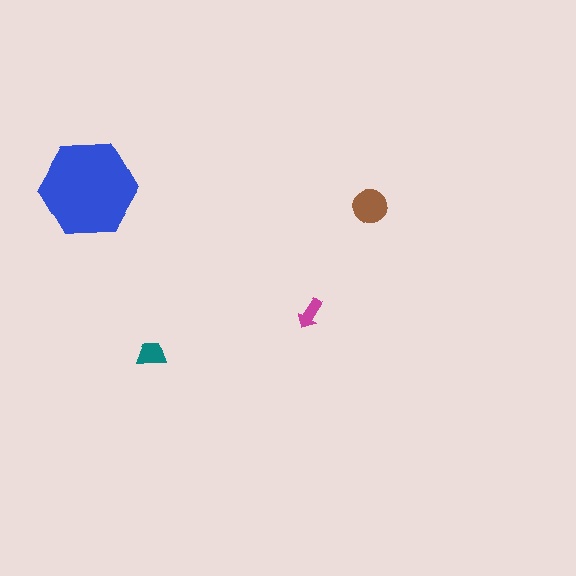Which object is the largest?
The blue hexagon.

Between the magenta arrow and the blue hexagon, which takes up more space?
The blue hexagon.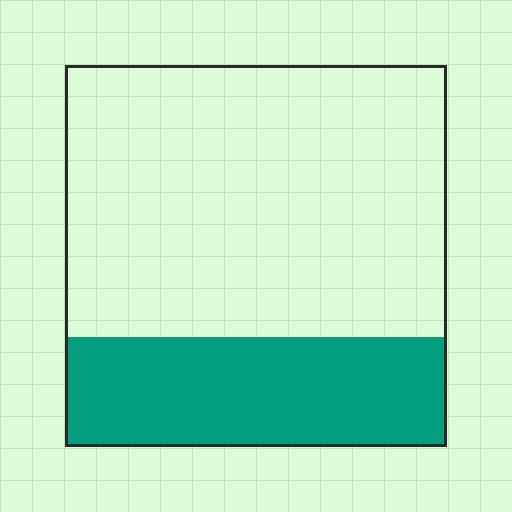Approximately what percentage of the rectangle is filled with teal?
Approximately 30%.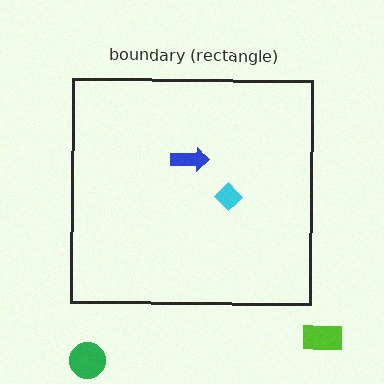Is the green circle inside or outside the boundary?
Outside.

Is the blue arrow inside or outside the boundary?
Inside.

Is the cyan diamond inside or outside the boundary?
Inside.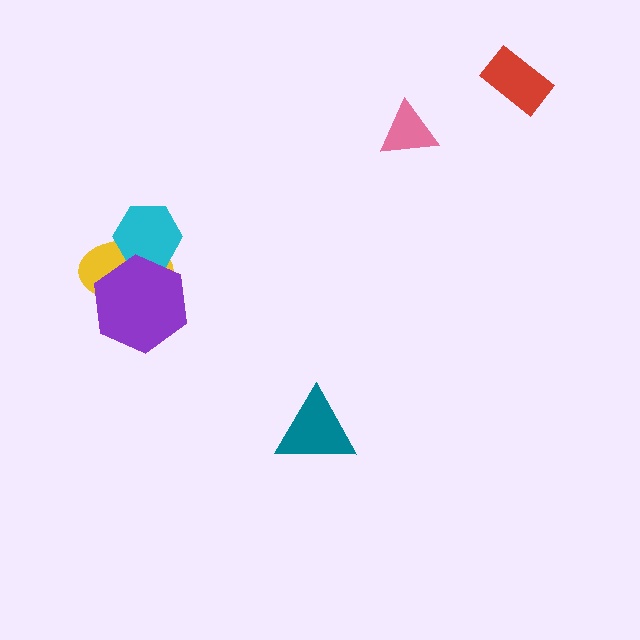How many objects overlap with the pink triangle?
0 objects overlap with the pink triangle.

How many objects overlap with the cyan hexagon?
2 objects overlap with the cyan hexagon.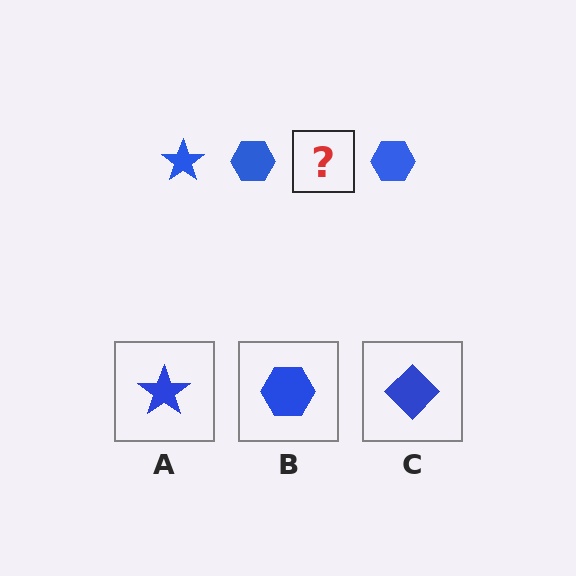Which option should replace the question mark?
Option A.